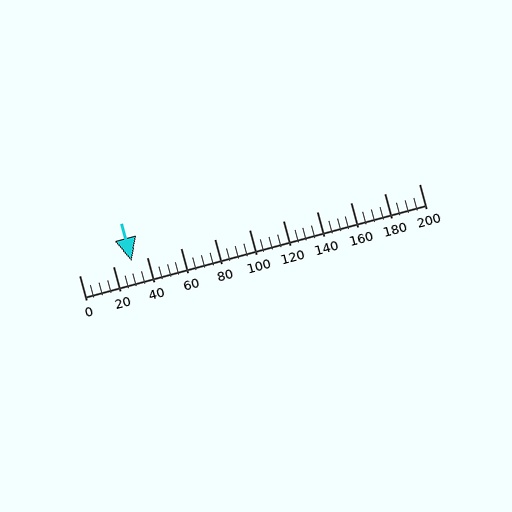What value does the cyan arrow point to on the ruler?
The cyan arrow points to approximately 31.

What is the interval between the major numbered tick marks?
The major tick marks are spaced 20 units apart.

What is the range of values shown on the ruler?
The ruler shows values from 0 to 200.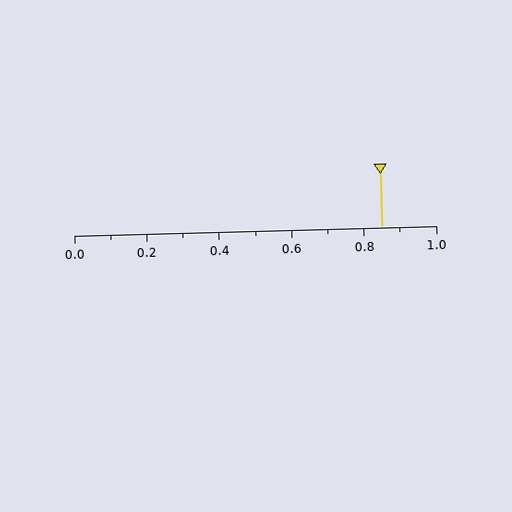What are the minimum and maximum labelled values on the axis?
The axis runs from 0.0 to 1.0.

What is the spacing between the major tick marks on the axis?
The major ticks are spaced 0.2 apart.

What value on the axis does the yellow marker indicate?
The marker indicates approximately 0.85.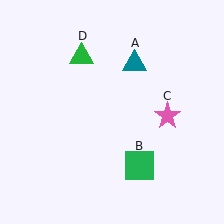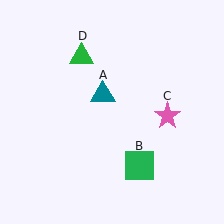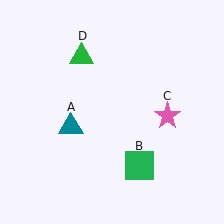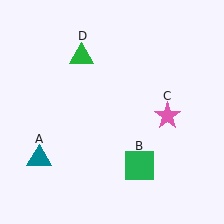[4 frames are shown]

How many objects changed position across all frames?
1 object changed position: teal triangle (object A).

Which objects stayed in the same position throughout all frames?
Green square (object B) and pink star (object C) and green triangle (object D) remained stationary.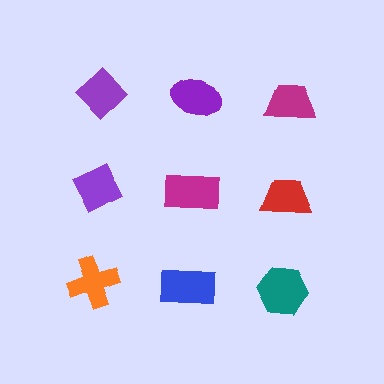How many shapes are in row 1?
3 shapes.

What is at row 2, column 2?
A magenta rectangle.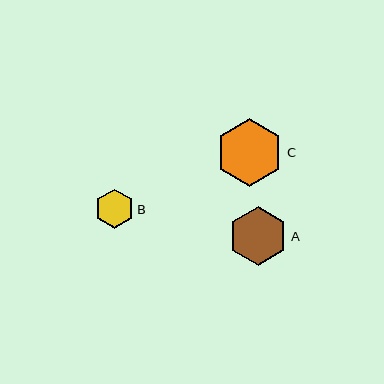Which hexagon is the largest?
Hexagon C is the largest with a size of approximately 68 pixels.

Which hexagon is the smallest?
Hexagon B is the smallest with a size of approximately 39 pixels.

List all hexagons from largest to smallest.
From largest to smallest: C, A, B.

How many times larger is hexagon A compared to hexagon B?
Hexagon A is approximately 1.5 times the size of hexagon B.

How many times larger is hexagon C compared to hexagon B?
Hexagon C is approximately 1.7 times the size of hexagon B.